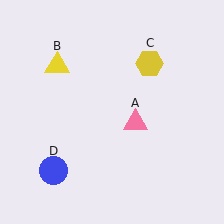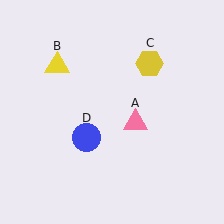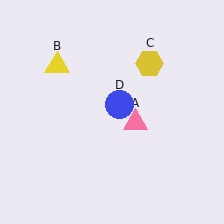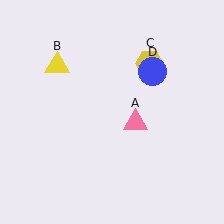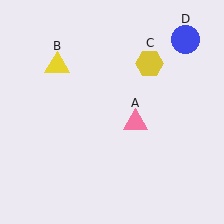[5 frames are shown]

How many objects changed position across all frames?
1 object changed position: blue circle (object D).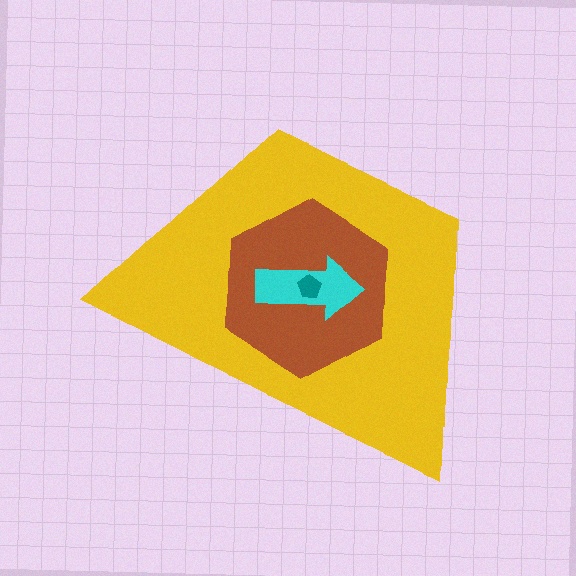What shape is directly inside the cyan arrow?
The teal pentagon.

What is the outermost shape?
The yellow trapezoid.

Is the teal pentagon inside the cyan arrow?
Yes.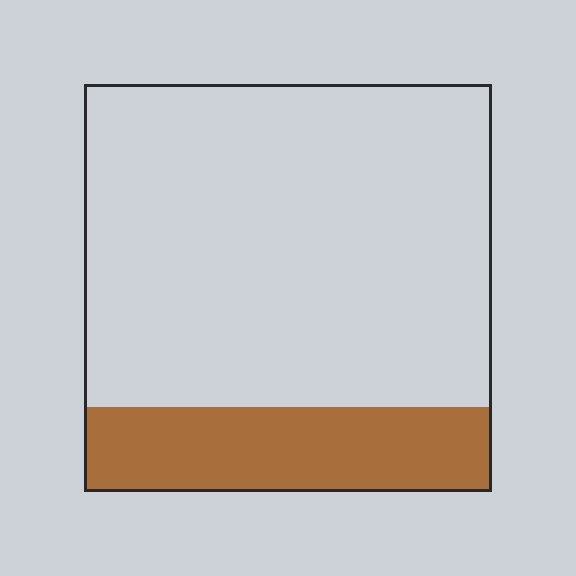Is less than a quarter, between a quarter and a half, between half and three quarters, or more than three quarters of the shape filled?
Less than a quarter.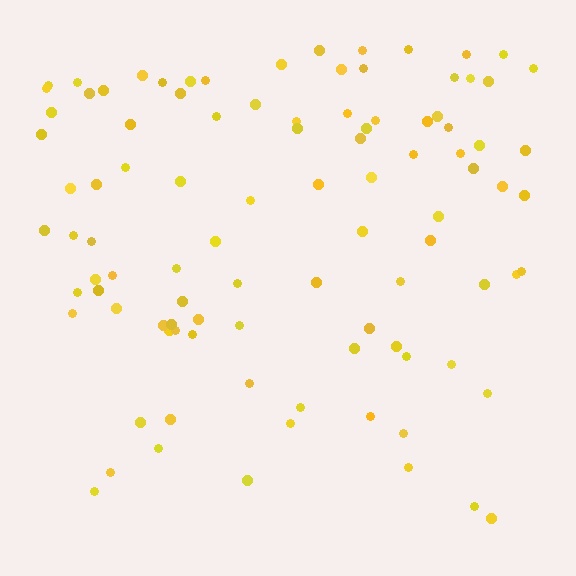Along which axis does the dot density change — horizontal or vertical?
Vertical.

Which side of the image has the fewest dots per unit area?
The bottom.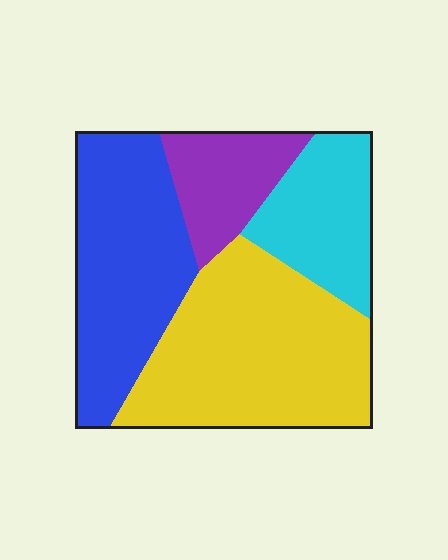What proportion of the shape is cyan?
Cyan covers around 20% of the shape.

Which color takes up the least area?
Purple, at roughly 15%.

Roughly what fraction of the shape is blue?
Blue takes up between a quarter and a half of the shape.